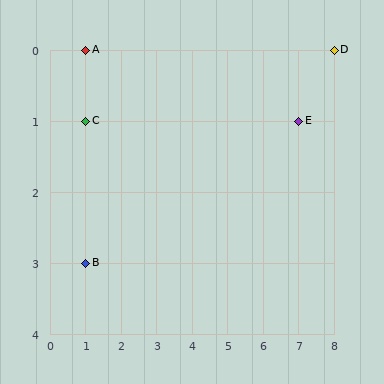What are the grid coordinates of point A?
Point A is at grid coordinates (1, 0).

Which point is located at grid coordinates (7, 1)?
Point E is at (7, 1).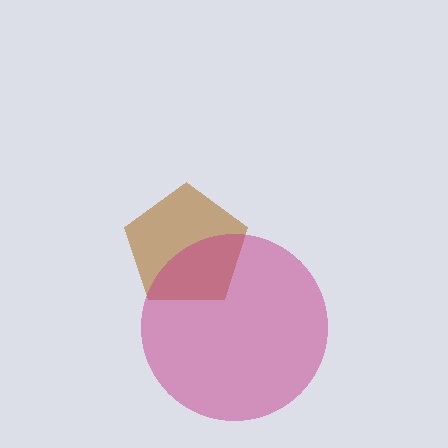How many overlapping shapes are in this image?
There are 2 overlapping shapes in the image.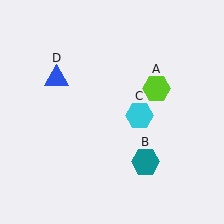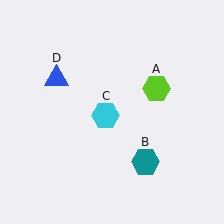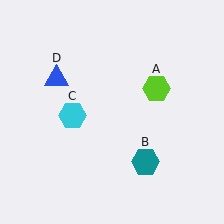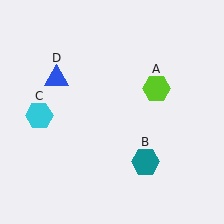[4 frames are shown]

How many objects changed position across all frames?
1 object changed position: cyan hexagon (object C).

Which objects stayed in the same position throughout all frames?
Lime hexagon (object A) and teal hexagon (object B) and blue triangle (object D) remained stationary.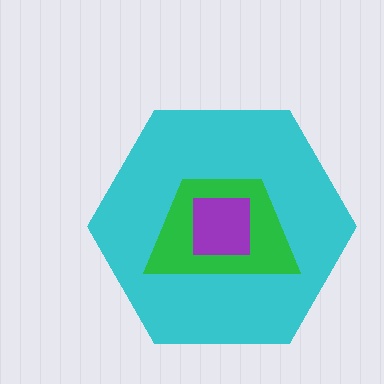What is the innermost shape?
The purple square.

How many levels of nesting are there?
3.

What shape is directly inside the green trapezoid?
The purple square.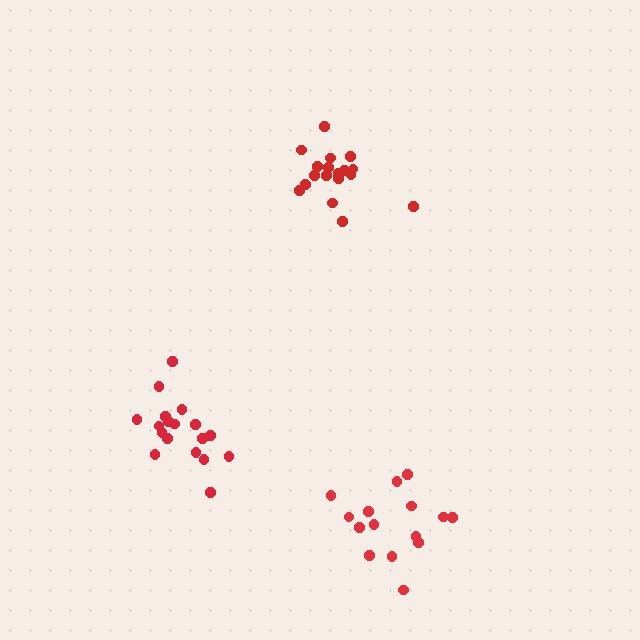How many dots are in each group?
Group 1: 18 dots, Group 2: 18 dots, Group 3: 15 dots (51 total).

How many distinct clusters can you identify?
There are 3 distinct clusters.